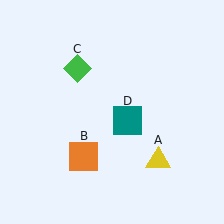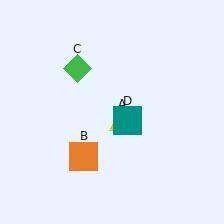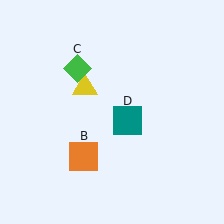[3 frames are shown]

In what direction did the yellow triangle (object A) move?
The yellow triangle (object A) moved up and to the left.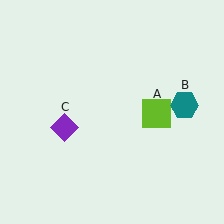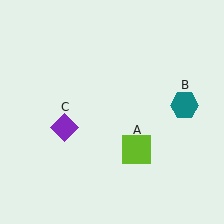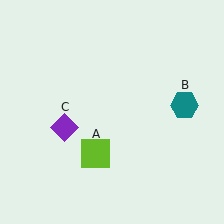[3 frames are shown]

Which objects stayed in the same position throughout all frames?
Teal hexagon (object B) and purple diamond (object C) remained stationary.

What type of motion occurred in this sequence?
The lime square (object A) rotated clockwise around the center of the scene.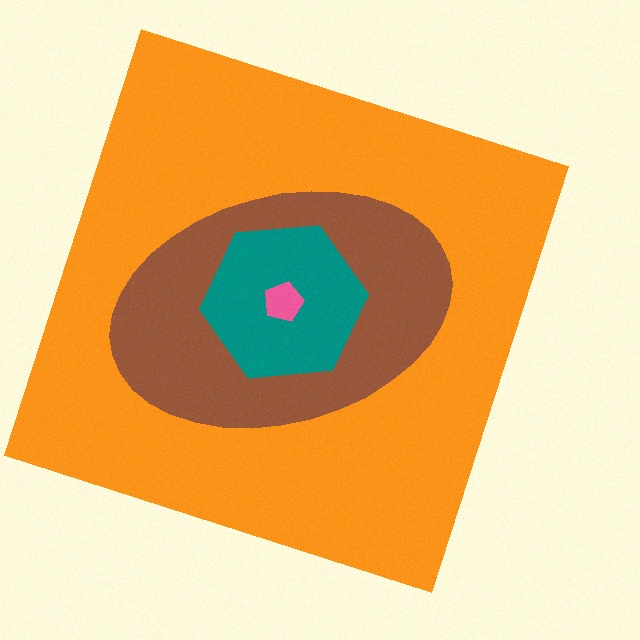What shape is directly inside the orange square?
The brown ellipse.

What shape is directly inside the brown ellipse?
The teal hexagon.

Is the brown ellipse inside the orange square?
Yes.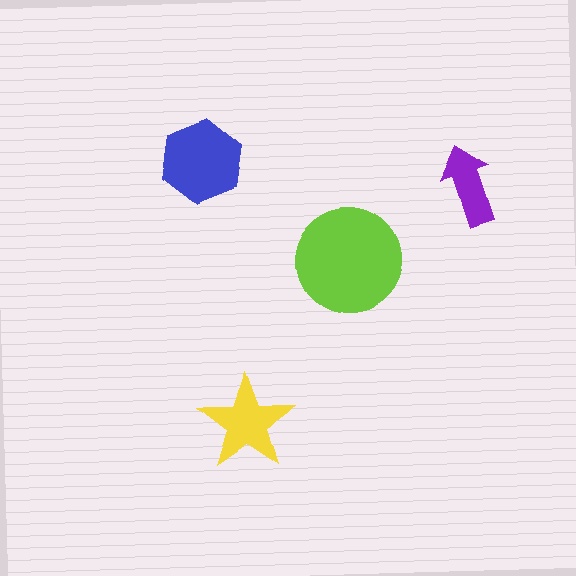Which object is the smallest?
The purple arrow.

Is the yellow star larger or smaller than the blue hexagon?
Smaller.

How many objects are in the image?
There are 4 objects in the image.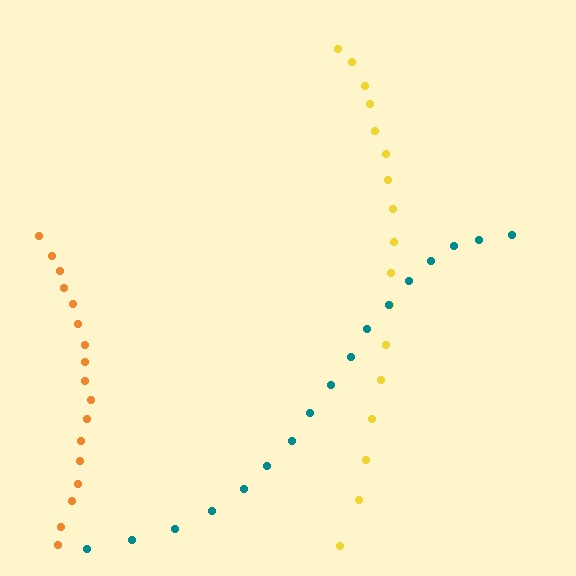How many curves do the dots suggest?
There are 3 distinct paths.